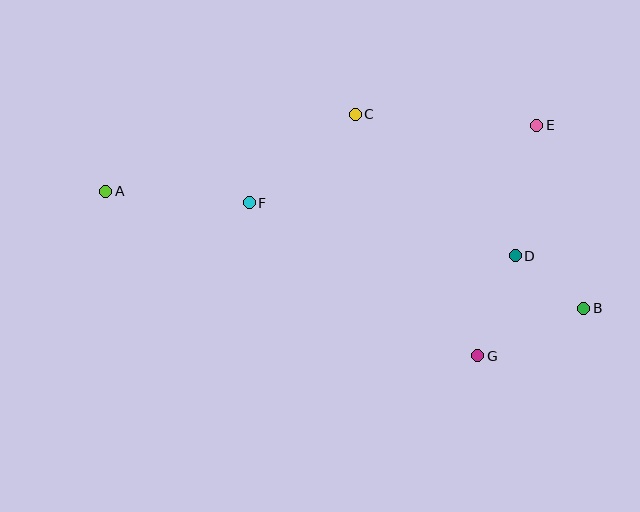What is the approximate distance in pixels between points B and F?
The distance between B and F is approximately 351 pixels.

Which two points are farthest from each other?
Points A and B are farthest from each other.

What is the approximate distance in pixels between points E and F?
The distance between E and F is approximately 298 pixels.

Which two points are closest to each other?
Points B and D are closest to each other.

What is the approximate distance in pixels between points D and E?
The distance between D and E is approximately 132 pixels.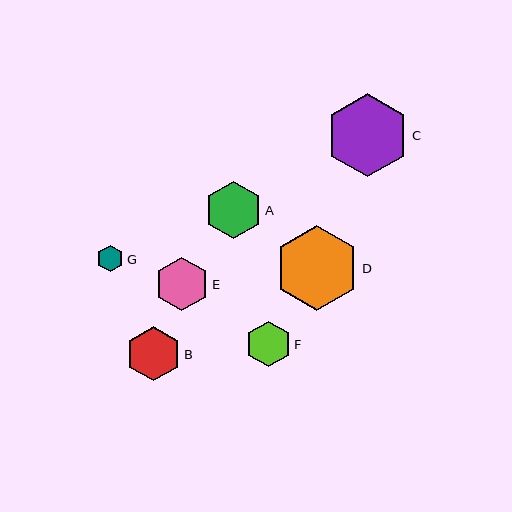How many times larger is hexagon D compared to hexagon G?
Hexagon D is approximately 3.2 times the size of hexagon G.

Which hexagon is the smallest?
Hexagon G is the smallest with a size of approximately 27 pixels.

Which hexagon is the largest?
Hexagon D is the largest with a size of approximately 85 pixels.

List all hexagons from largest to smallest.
From largest to smallest: D, C, A, B, E, F, G.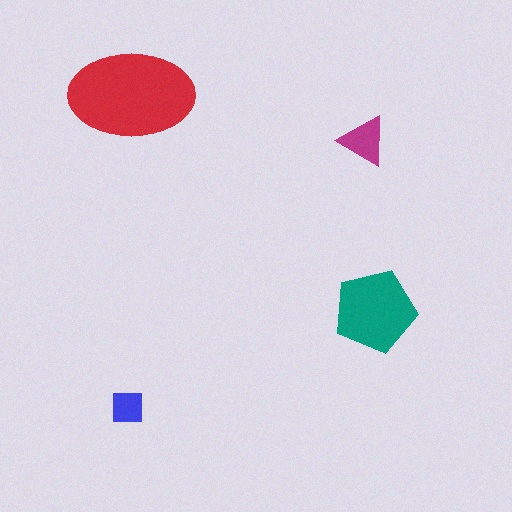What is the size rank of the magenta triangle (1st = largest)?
3rd.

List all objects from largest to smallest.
The red ellipse, the teal pentagon, the magenta triangle, the blue square.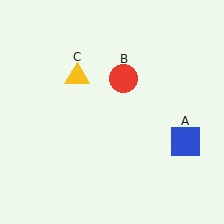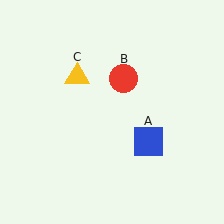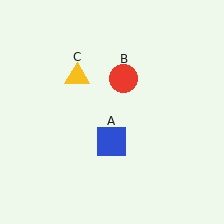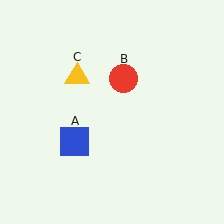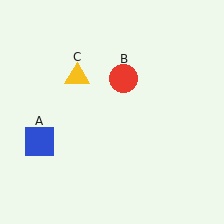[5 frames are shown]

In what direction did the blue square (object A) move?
The blue square (object A) moved left.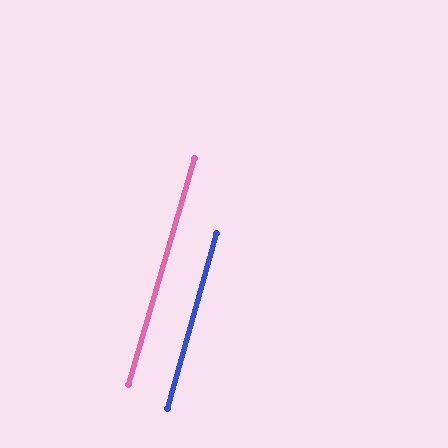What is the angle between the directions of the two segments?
Approximately 0 degrees.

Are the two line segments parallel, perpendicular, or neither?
Parallel — their directions differ by only 0.4°.